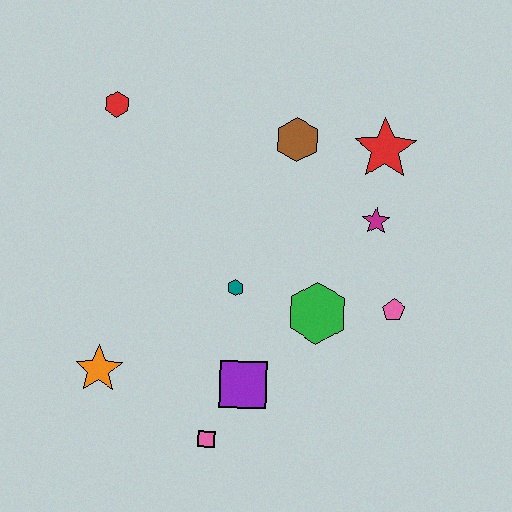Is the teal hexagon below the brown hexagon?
Yes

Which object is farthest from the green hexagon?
The red hexagon is farthest from the green hexagon.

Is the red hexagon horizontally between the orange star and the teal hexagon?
Yes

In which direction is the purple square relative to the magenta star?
The purple square is below the magenta star.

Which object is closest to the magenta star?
The red star is closest to the magenta star.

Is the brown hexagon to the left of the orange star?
No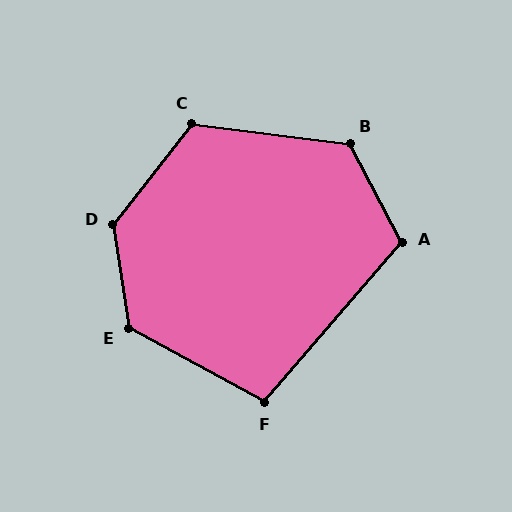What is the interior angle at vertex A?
Approximately 112 degrees (obtuse).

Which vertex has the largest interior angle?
D, at approximately 133 degrees.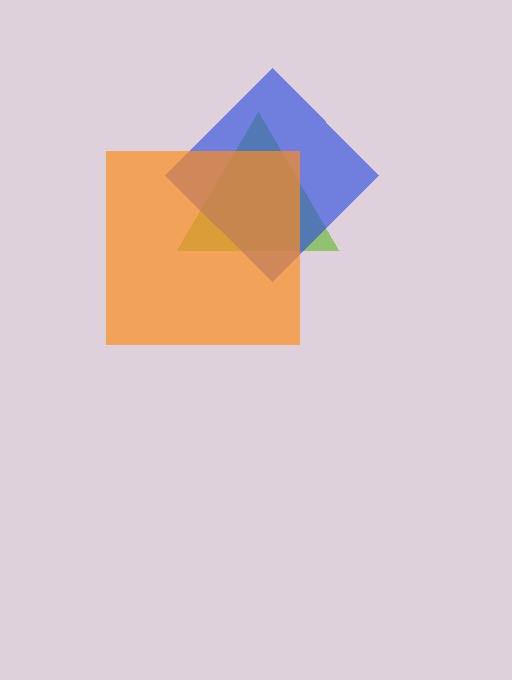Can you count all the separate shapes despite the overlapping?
Yes, there are 3 separate shapes.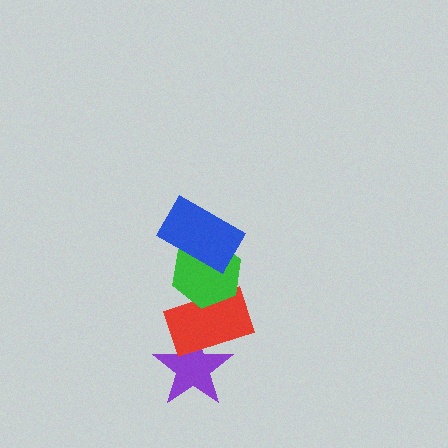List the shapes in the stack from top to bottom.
From top to bottom: the blue rectangle, the green hexagon, the red rectangle, the purple star.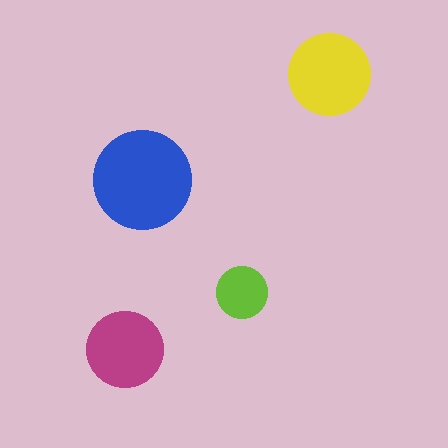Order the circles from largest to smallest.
the blue one, the yellow one, the magenta one, the lime one.